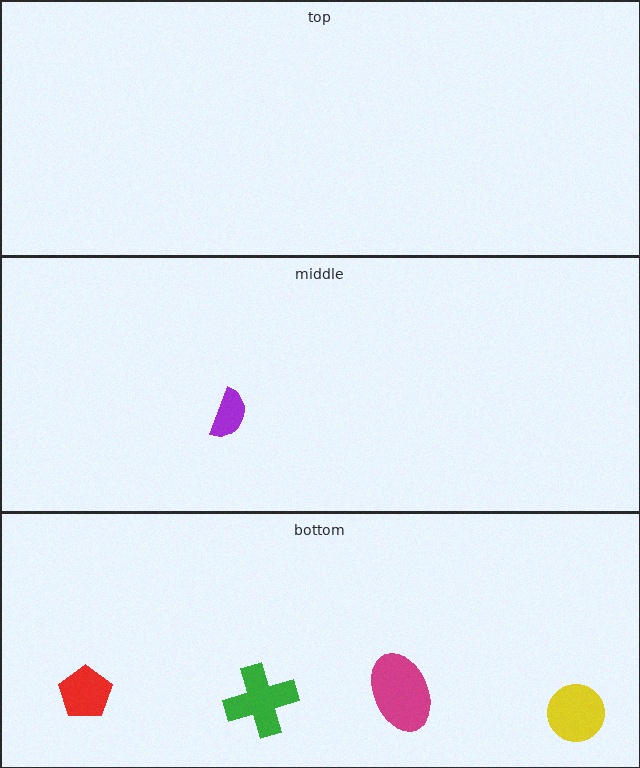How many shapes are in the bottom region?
4.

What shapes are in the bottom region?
The green cross, the magenta ellipse, the yellow circle, the red pentagon.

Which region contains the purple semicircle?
The middle region.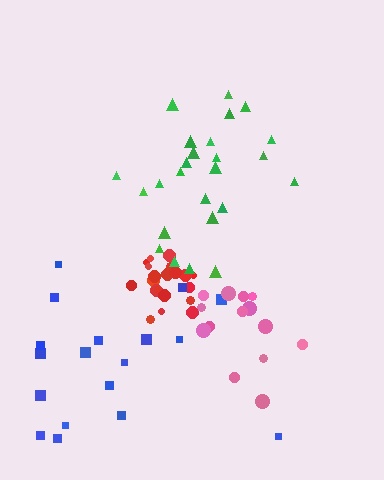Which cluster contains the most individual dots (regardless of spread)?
Green (25).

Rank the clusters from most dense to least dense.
red, pink, green, blue.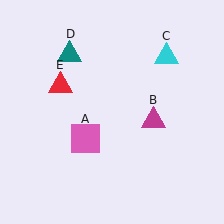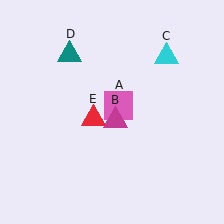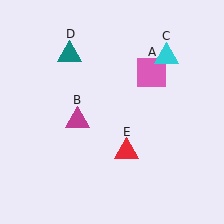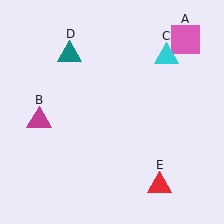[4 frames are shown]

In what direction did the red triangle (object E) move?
The red triangle (object E) moved down and to the right.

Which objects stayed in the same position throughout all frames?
Cyan triangle (object C) and teal triangle (object D) remained stationary.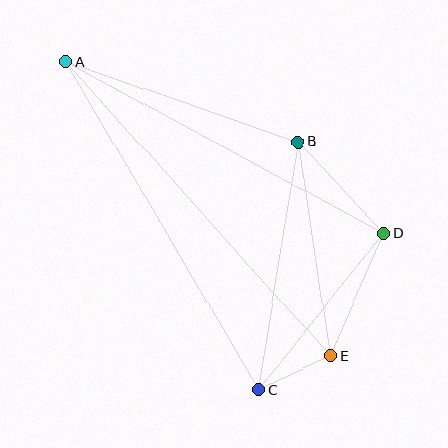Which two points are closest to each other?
Points C and E are closest to each other.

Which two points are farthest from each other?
Points A and E are farthest from each other.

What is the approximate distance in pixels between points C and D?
The distance between C and D is approximately 200 pixels.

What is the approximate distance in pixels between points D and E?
The distance between D and E is approximately 134 pixels.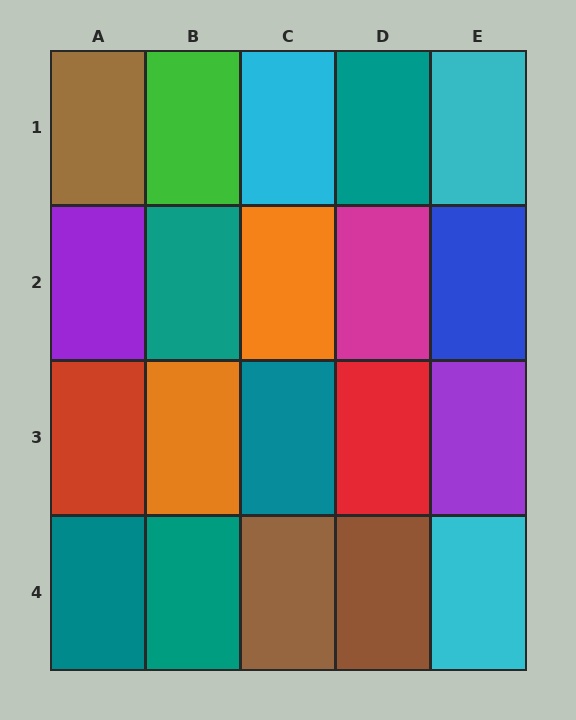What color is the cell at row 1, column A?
Brown.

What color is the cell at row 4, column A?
Teal.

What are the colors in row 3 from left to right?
Red, orange, teal, red, purple.